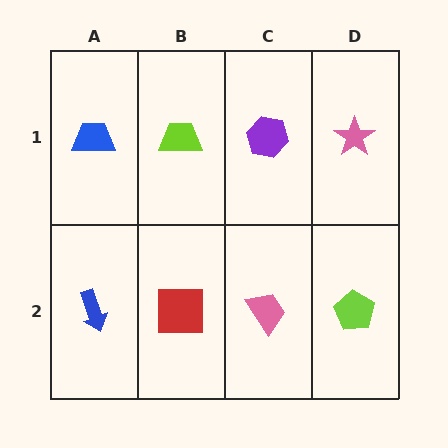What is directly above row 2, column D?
A pink star.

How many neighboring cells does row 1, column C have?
3.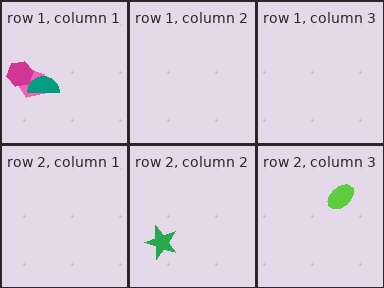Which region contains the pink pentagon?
The row 1, column 1 region.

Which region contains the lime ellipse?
The row 2, column 3 region.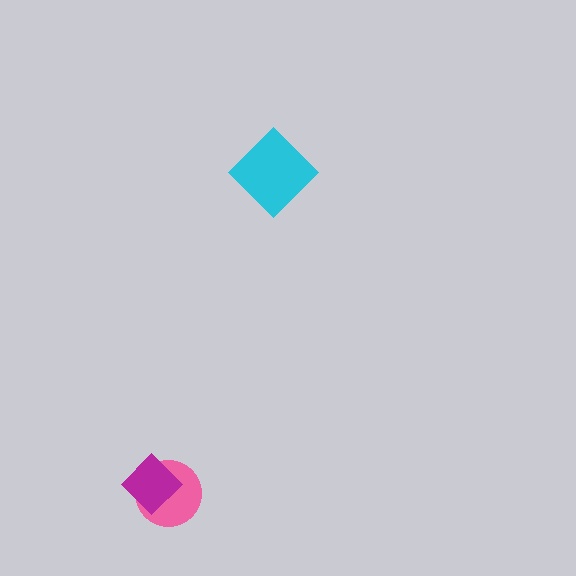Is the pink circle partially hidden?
Yes, it is partially covered by another shape.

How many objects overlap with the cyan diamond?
0 objects overlap with the cyan diamond.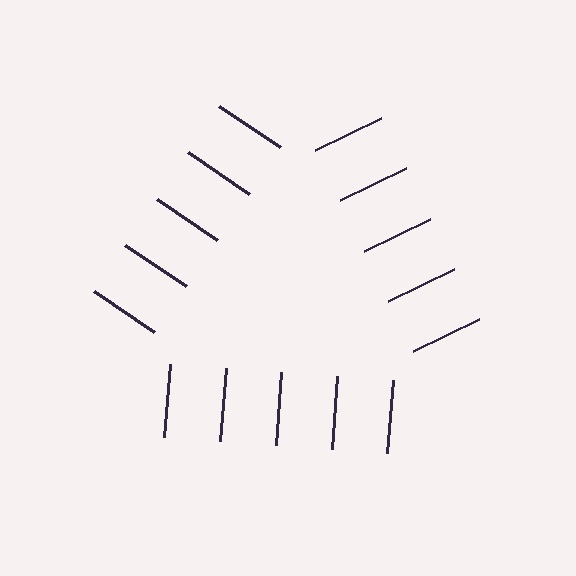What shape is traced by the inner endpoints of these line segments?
An illusory triangle — the line segments terminate on its edges but no continuous stroke is drawn.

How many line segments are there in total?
15 — 5 along each of the 3 edges.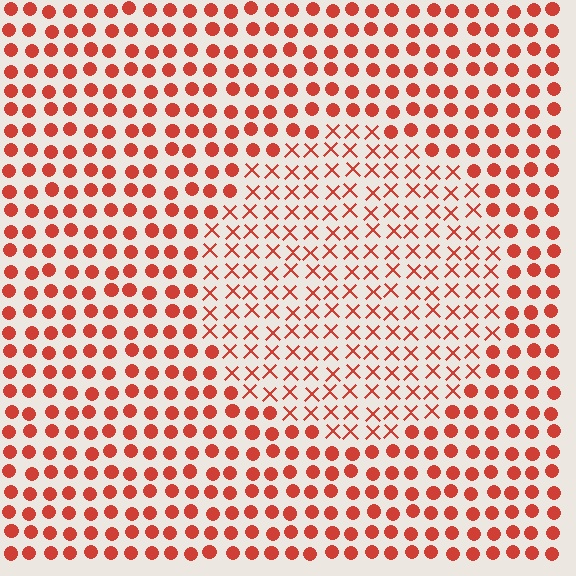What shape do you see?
I see a circle.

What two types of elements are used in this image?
The image uses X marks inside the circle region and circles outside it.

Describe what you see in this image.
The image is filled with small red elements arranged in a uniform grid. A circle-shaped region contains X marks, while the surrounding area contains circles. The boundary is defined purely by the change in element shape.